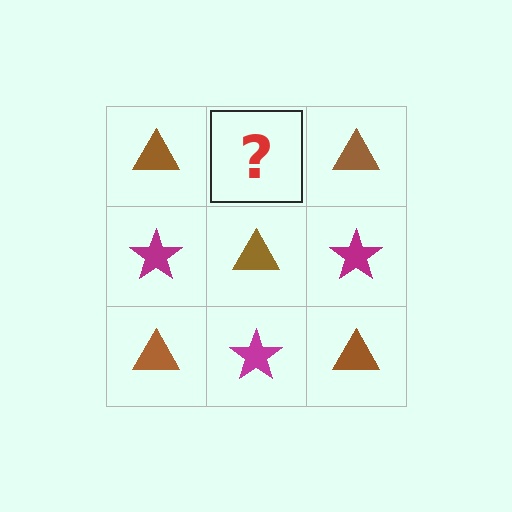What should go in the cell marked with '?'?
The missing cell should contain a magenta star.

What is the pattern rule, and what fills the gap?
The rule is that it alternates brown triangle and magenta star in a checkerboard pattern. The gap should be filled with a magenta star.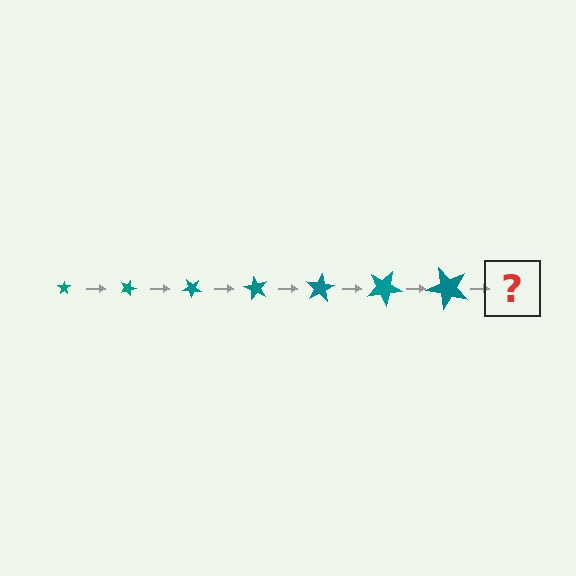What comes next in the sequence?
The next element should be a star, larger than the previous one and rotated 140 degrees from the start.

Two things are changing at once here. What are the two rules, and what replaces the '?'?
The two rules are that the star grows larger each step and it rotates 20 degrees each step. The '?' should be a star, larger than the previous one and rotated 140 degrees from the start.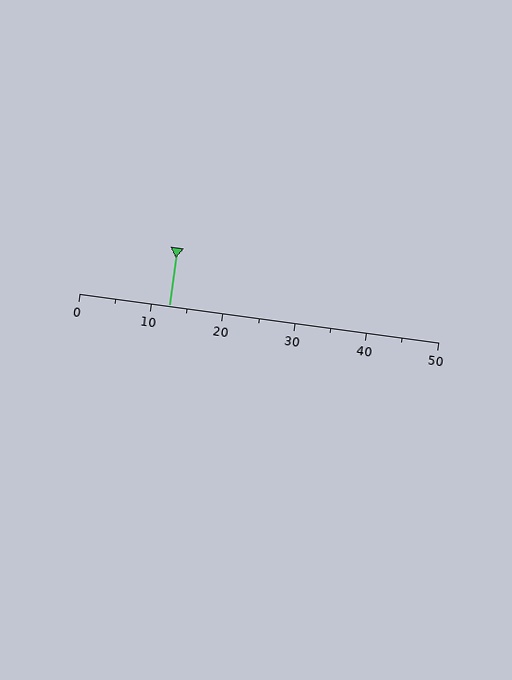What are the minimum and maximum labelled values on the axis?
The axis runs from 0 to 50.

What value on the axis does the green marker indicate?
The marker indicates approximately 12.5.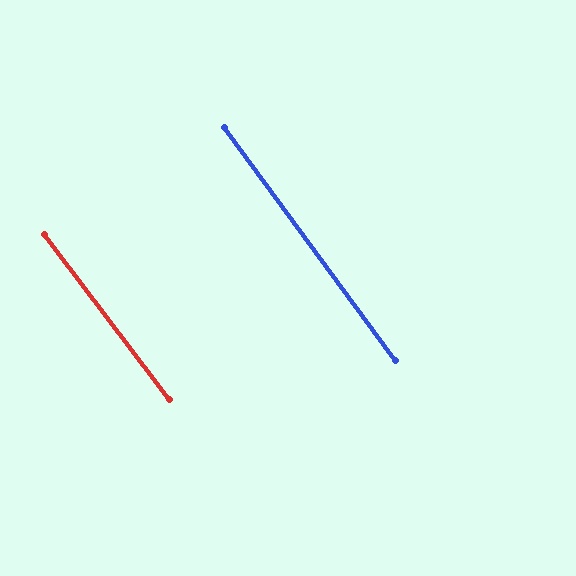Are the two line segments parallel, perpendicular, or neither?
Parallel — their directions differ by only 0.6°.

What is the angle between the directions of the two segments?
Approximately 1 degree.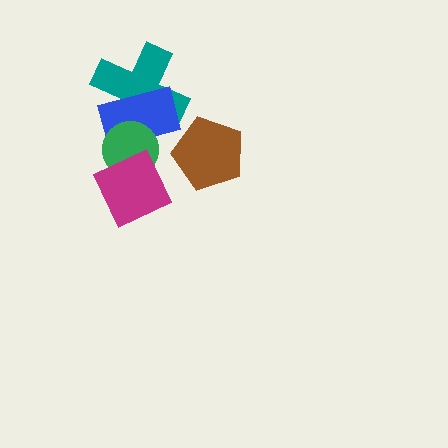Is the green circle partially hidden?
Yes, it is partially covered by another shape.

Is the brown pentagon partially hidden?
No, no other shape covers it.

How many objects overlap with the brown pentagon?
0 objects overlap with the brown pentagon.